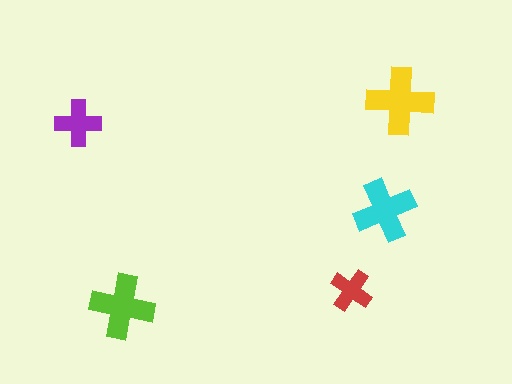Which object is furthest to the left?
The purple cross is leftmost.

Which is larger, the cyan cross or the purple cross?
The cyan one.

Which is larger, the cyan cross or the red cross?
The cyan one.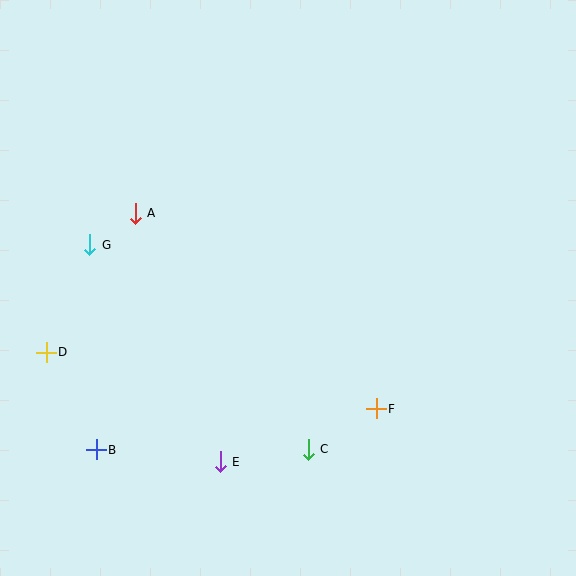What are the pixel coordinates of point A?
Point A is at (135, 213).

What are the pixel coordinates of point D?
Point D is at (46, 352).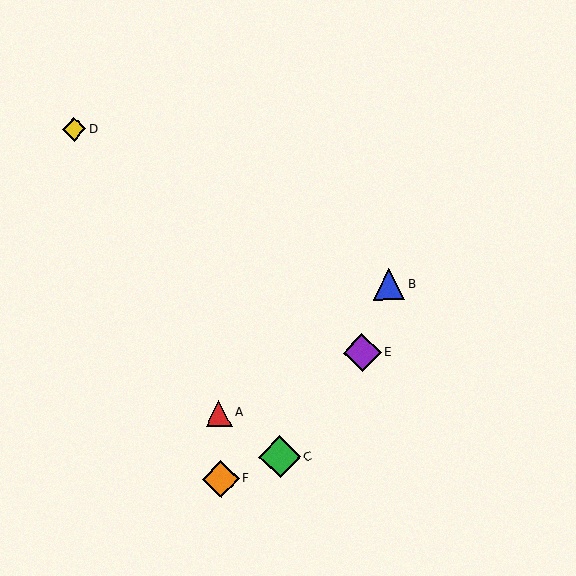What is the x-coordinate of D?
Object D is at x≈74.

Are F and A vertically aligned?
Yes, both are at x≈221.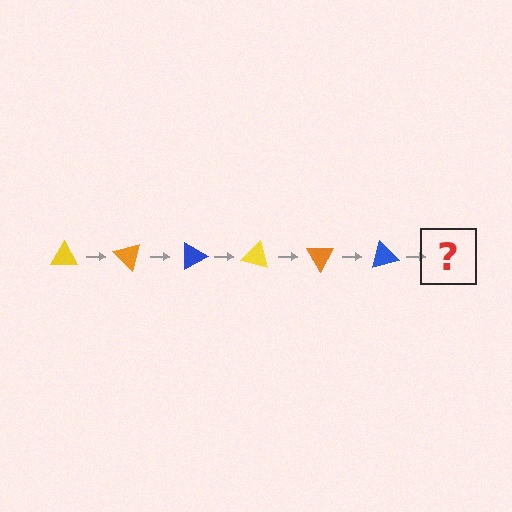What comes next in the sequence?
The next element should be a yellow triangle, rotated 270 degrees from the start.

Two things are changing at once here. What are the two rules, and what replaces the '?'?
The two rules are that it rotates 45 degrees each step and the color cycles through yellow, orange, and blue. The '?' should be a yellow triangle, rotated 270 degrees from the start.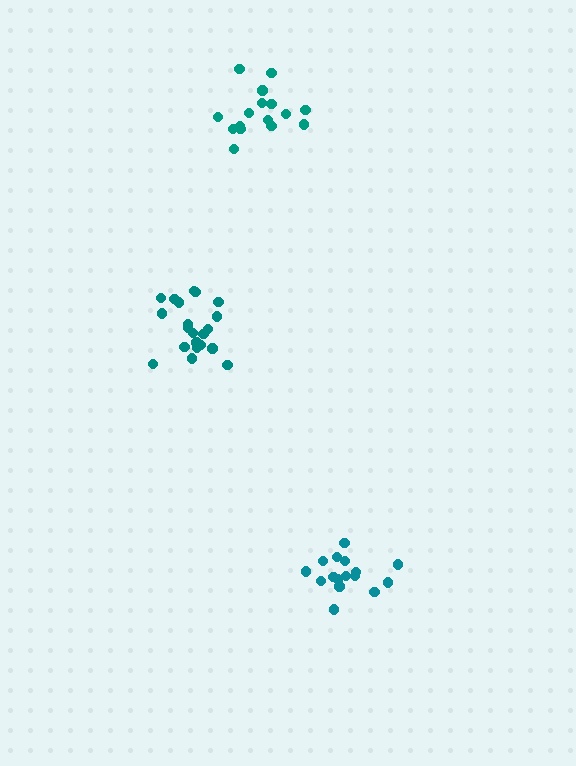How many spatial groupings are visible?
There are 3 spatial groupings.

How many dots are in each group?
Group 1: 16 dots, Group 2: 21 dots, Group 3: 16 dots (53 total).